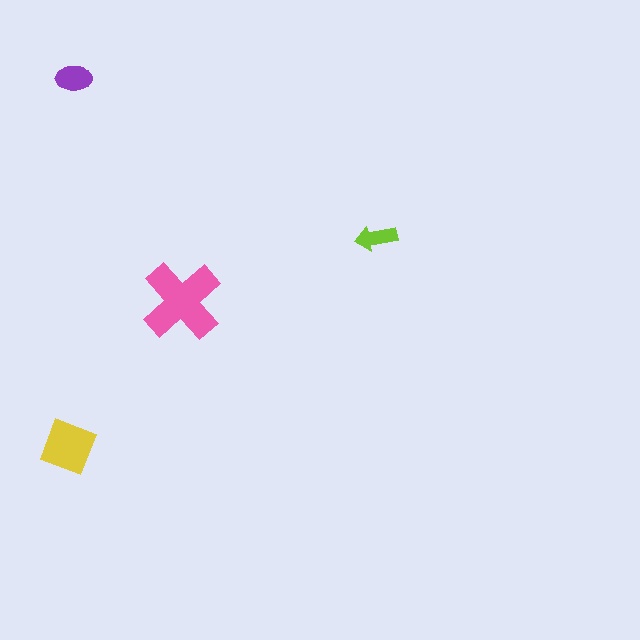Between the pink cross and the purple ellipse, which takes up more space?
The pink cross.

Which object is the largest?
The pink cross.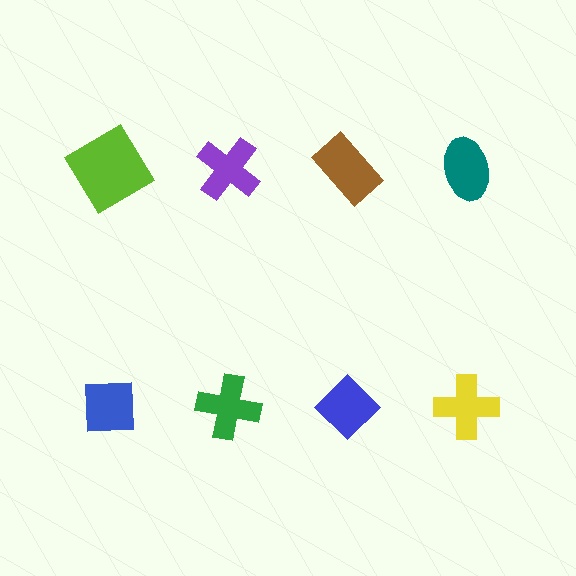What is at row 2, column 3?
A blue diamond.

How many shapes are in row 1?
4 shapes.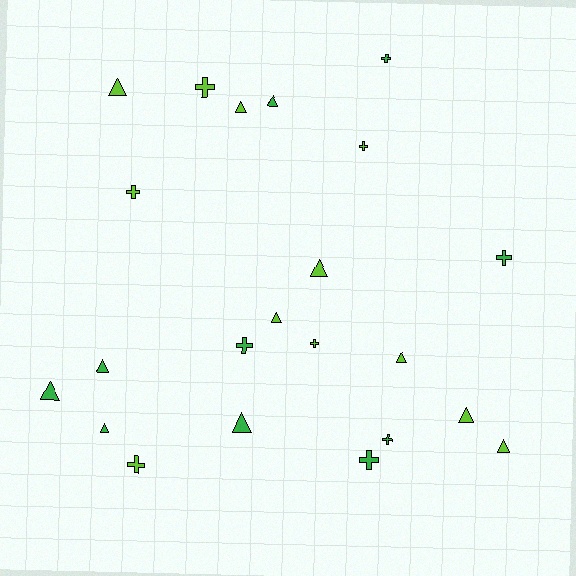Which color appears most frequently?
Lime, with 12 objects.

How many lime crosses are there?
There are 5 lime crosses.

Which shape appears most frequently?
Triangle, with 12 objects.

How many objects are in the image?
There are 22 objects.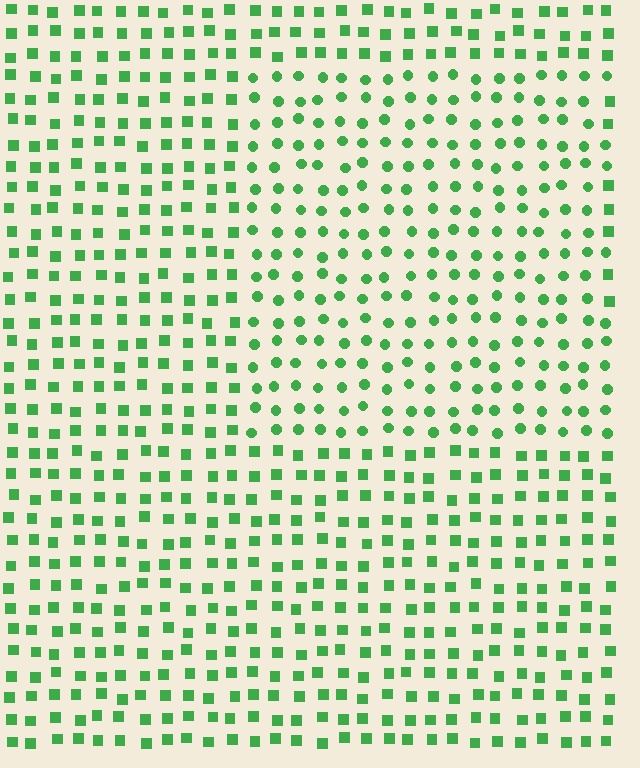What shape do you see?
I see a rectangle.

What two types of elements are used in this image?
The image uses circles inside the rectangle region and squares outside it.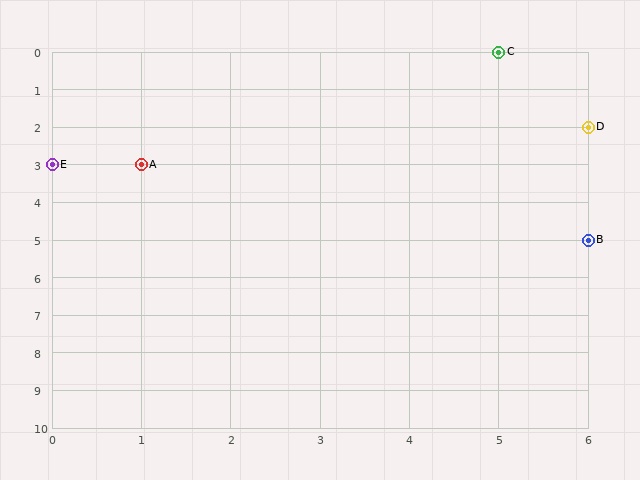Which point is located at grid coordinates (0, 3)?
Point E is at (0, 3).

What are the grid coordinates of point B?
Point B is at grid coordinates (6, 5).